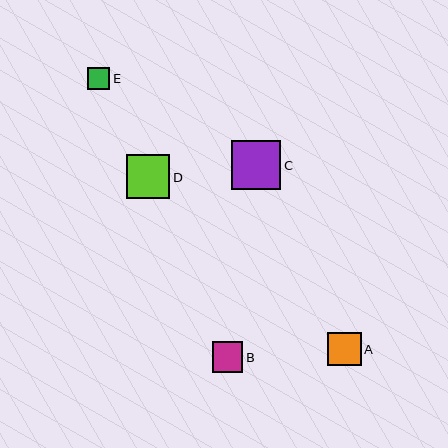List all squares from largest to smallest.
From largest to smallest: C, D, A, B, E.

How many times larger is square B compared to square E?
Square B is approximately 1.4 times the size of square E.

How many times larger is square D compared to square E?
Square D is approximately 2.0 times the size of square E.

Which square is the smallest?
Square E is the smallest with a size of approximately 22 pixels.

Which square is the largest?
Square C is the largest with a size of approximately 49 pixels.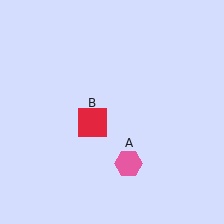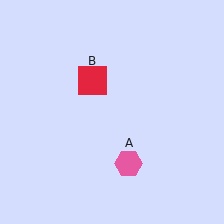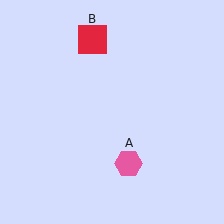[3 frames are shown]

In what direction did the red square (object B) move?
The red square (object B) moved up.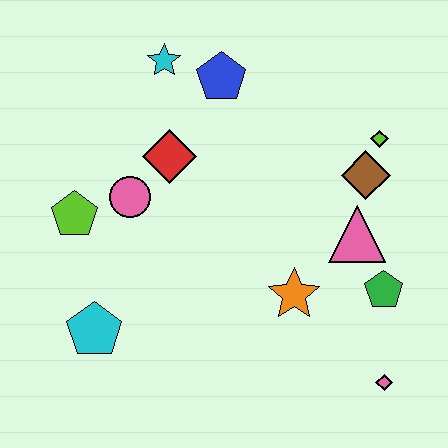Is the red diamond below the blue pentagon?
Yes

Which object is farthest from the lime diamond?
The cyan pentagon is farthest from the lime diamond.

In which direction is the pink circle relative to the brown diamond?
The pink circle is to the left of the brown diamond.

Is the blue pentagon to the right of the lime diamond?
No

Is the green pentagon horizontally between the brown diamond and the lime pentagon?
No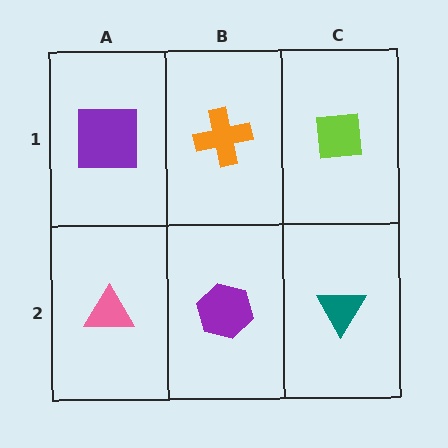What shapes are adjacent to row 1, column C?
A teal triangle (row 2, column C), an orange cross (row 1, column B).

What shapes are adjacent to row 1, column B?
A purple hexagon (row 2, column B), a purple square (row 1, column A), a lime square (row 1, column C).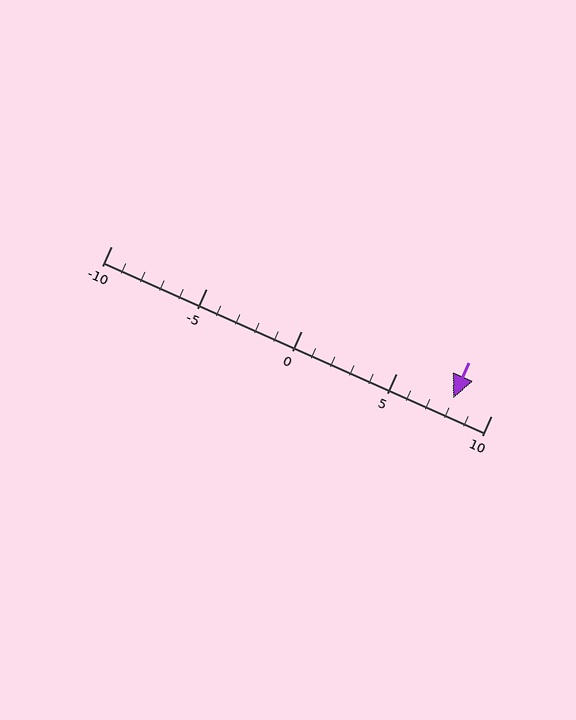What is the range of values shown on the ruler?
The ruler shows values from -10 to 10.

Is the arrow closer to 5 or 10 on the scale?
The arrow is closer to 10.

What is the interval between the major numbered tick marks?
The major tick marks are spaced 5 units apart.